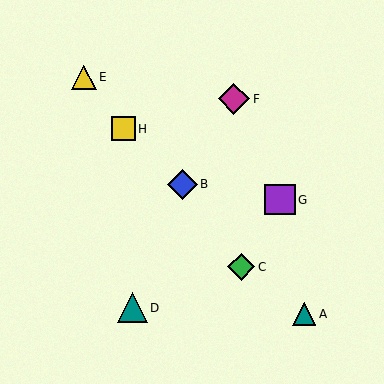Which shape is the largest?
The magenta diamond (labeled F) is the largest.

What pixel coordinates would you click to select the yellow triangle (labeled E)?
Click at (84, 77) to select the yellow triangle E.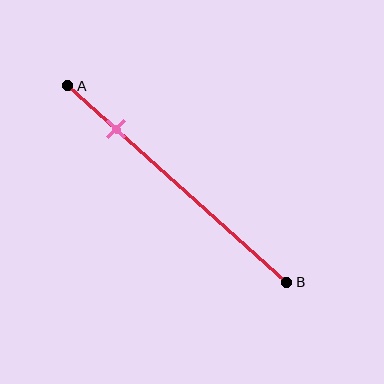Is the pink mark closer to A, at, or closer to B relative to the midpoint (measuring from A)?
The pink mark is closer to point A than the midpoint of segment AB.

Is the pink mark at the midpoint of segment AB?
No, the mark is at about 20% from A, not at the 50% midpoint.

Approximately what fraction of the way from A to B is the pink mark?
The pink mark is approximately 20% of the way from A to B.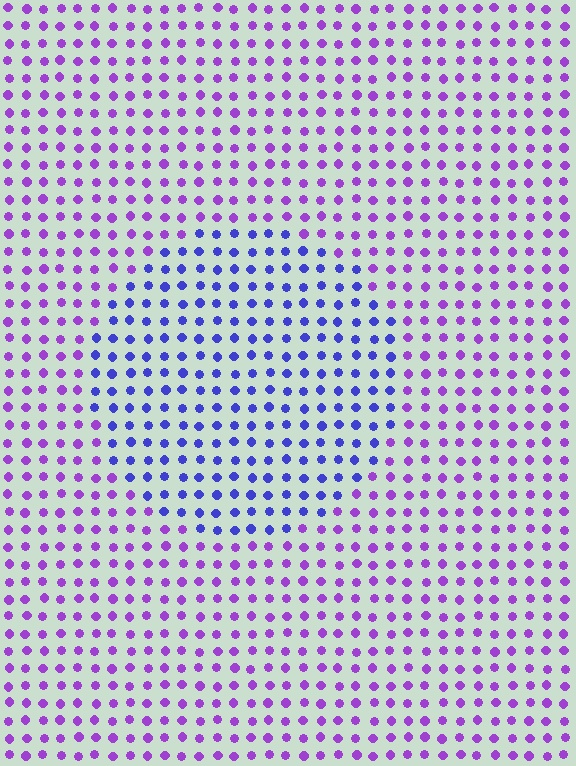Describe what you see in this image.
The image is filled with small purple elements in a uniform arrangement. A circle-shaped region is visible where the elements are tinted to a slightly different hue, forming a subtle color boundary.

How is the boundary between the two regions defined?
The boundary is defined purely by a slight shift in hue (about 40 degrees). Spacing, size, and orientation are identical on both sides.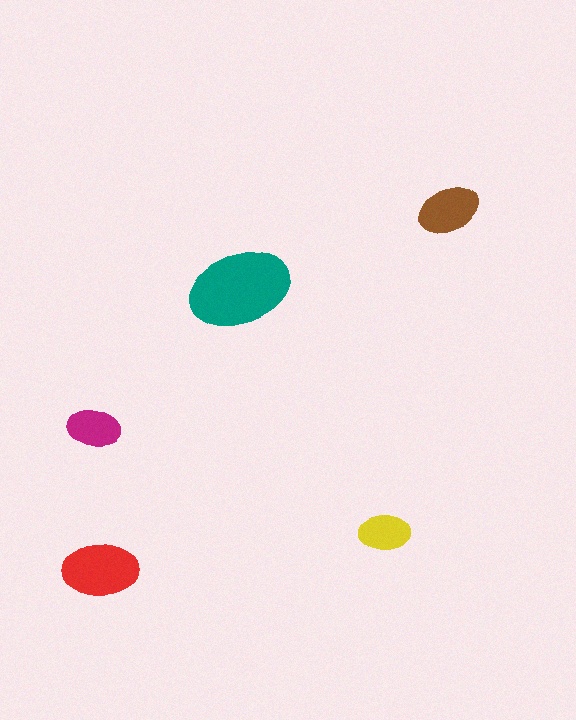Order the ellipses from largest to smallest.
the teal one, the red one, the brown one, the magenta one, the yellow one.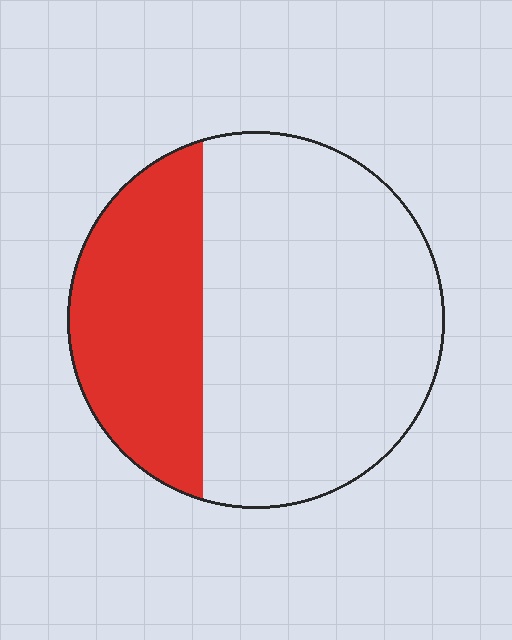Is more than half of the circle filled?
No.